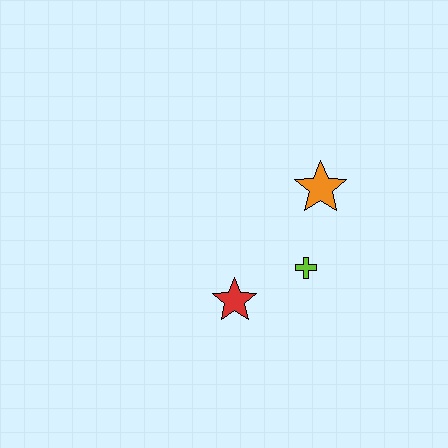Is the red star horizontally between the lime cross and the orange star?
No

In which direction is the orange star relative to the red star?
The orange star is above the red star.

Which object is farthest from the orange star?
The red star is farthest from the orange star.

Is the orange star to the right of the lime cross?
Yes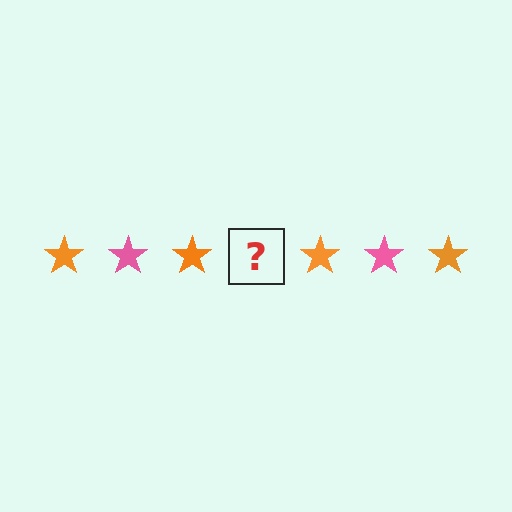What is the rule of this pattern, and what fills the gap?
The rule is that the pattern cycles through orange, pink stars. The gap should be filled with a pink star.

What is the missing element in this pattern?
The missing element is a pink star.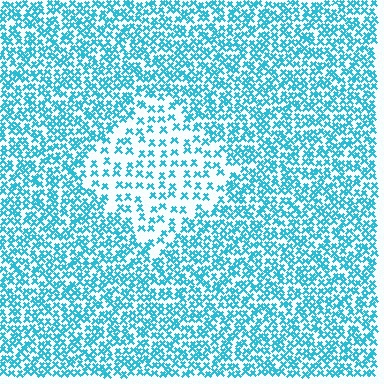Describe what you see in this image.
The image contains small cyan elements arranged at two different densities. A diamond-shaped region is visible where the elements are less densely packed than the surrounding area.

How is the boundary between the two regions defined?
The boundary is defined by a change in element density (approximately 2.2x ratio). All elements are the same color, size, and shape.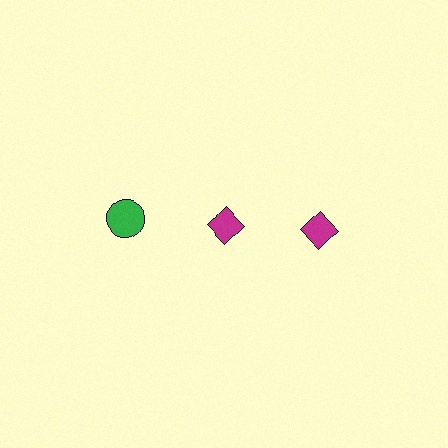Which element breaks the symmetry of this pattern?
The green circle in the top row, leftmost column breaks the symmetry. All other shapes are magenta diamonds.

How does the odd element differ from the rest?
It differs in both color (green instead of magenta) and shape (circle instead of diamond).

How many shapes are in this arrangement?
There are 3 shapes arranged in a grid pattern.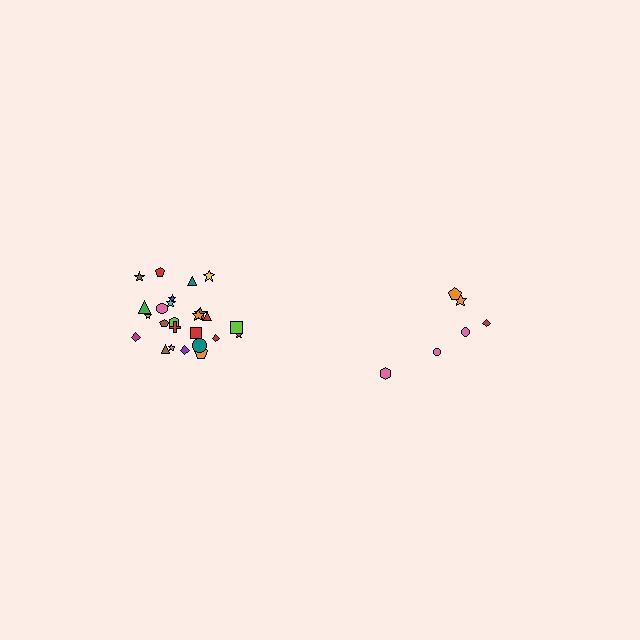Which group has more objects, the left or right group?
The left group.